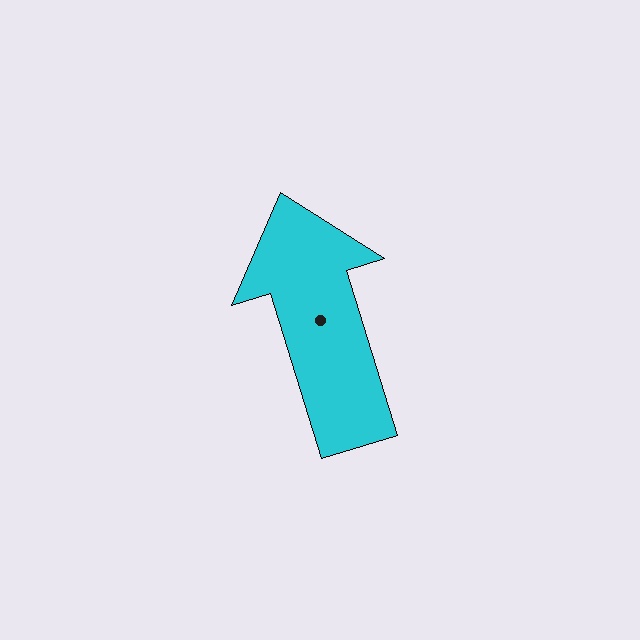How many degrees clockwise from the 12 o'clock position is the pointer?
Approximately 343 degrees.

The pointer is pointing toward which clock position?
Roughly 11 o'clock.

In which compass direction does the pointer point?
North.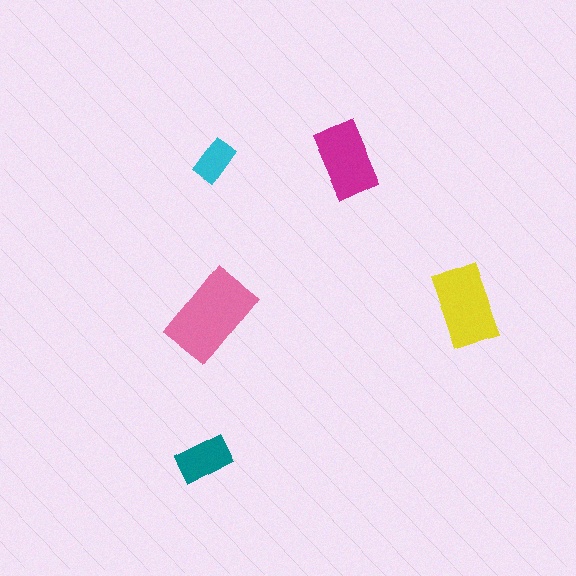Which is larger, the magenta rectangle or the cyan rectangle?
The magenta one.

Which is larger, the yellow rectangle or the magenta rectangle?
The yellow one.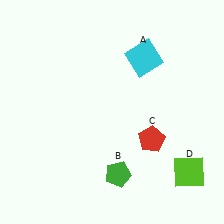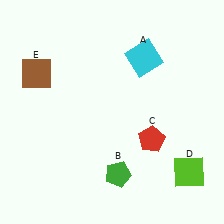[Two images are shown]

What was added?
A brown square (E) was added in Image 2.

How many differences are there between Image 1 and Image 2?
There is 1 difference between the two images.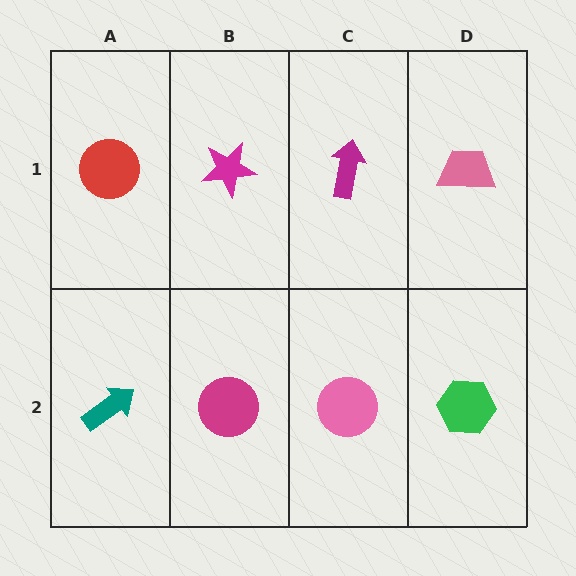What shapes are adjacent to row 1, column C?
A pink circle (row 2, column C), a magenta star (row 1, column B), a pink trapezoid (row 1, column D).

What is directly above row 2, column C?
A magenta arrow.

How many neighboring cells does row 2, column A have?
2.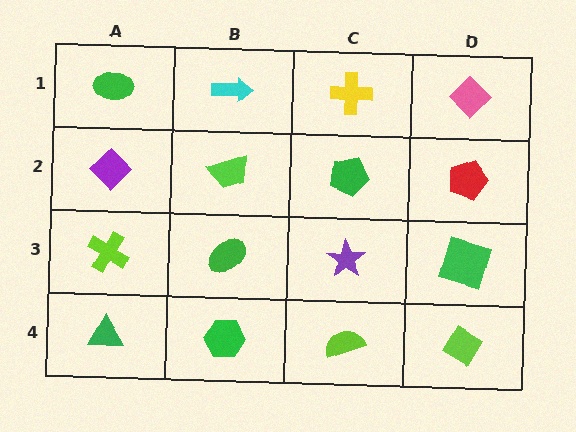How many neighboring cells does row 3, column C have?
4.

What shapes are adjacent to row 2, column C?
A yellow cross (row 1, column C), a purple star (row 3, column C), a lime trapezoid (row 2, column B), a red pentagon (row 2, column D).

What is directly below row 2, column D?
A green square.